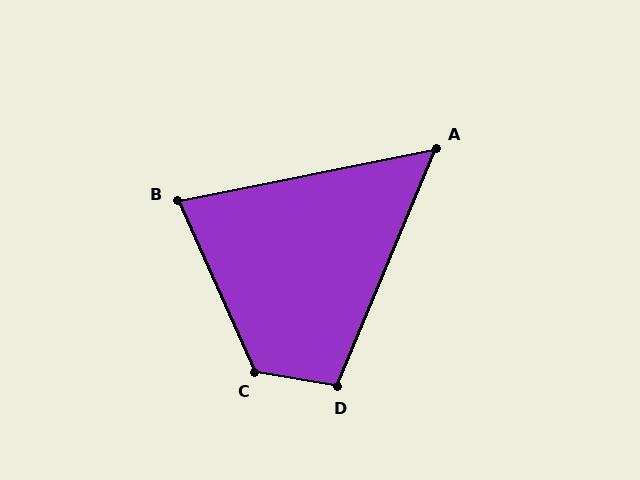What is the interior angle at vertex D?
Approximately 103 degrees (obtuse).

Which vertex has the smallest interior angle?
A, at approximately 56 degrees.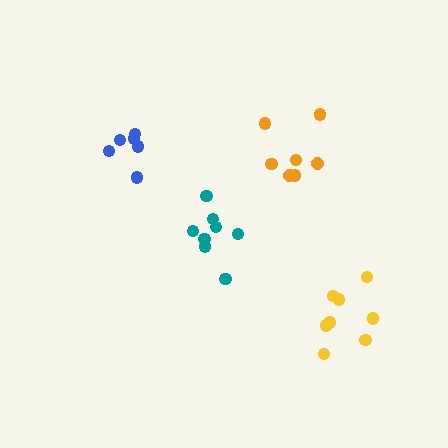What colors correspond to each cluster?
The clusters are colored: teal, yellow, orange, blue.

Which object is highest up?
The blue cluster is topmost.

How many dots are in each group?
Group 1: 8 dots, Group 2: 8 dots, Group 3: 7 dots, Group 4: 6 dots (29 total).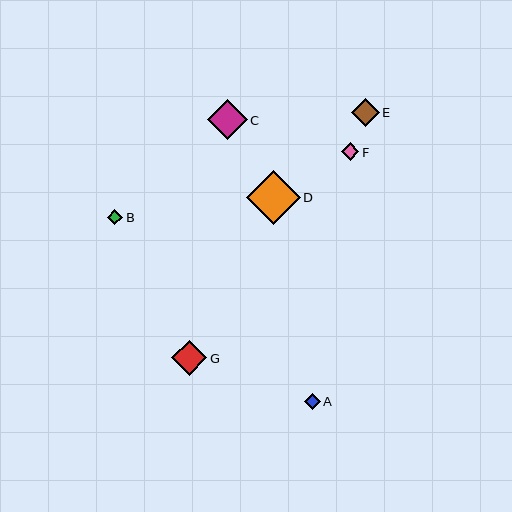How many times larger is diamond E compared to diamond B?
Diamond E is approximately 1.8 times the size of diamond B.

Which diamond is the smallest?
Diamond B is the smallest with a size of approximately 16 pixels.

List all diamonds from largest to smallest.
From largest to smallest: D, C, G, E, F, A, B.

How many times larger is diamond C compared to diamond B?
Diamond C is approximately 2.5 times the size of diamond B.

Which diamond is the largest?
Diamond D is the largest with a size of approximately 54 pixels.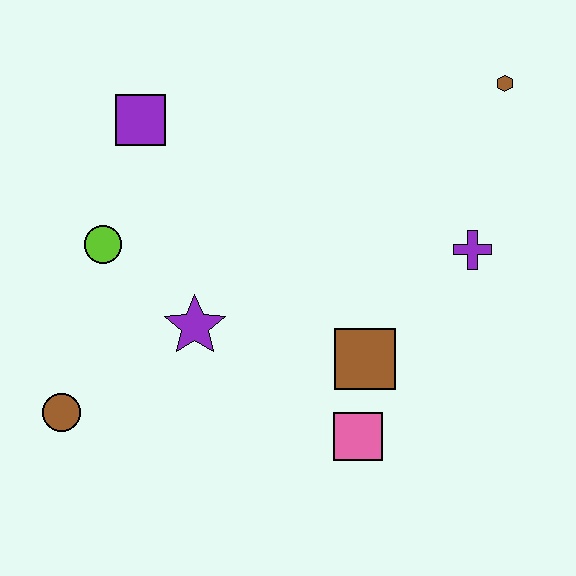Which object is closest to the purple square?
The lime circle is closest to the purple square.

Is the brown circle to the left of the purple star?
Yes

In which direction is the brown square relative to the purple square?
The brown square is below the purple square.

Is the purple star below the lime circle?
Yes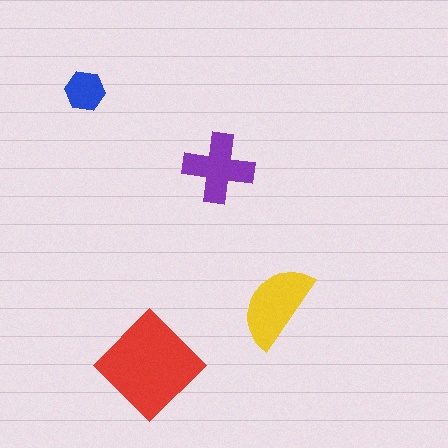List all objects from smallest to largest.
The blue hexagon, the purple cross, the yellow semicircle, the red diamond.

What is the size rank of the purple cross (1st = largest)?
3rd.